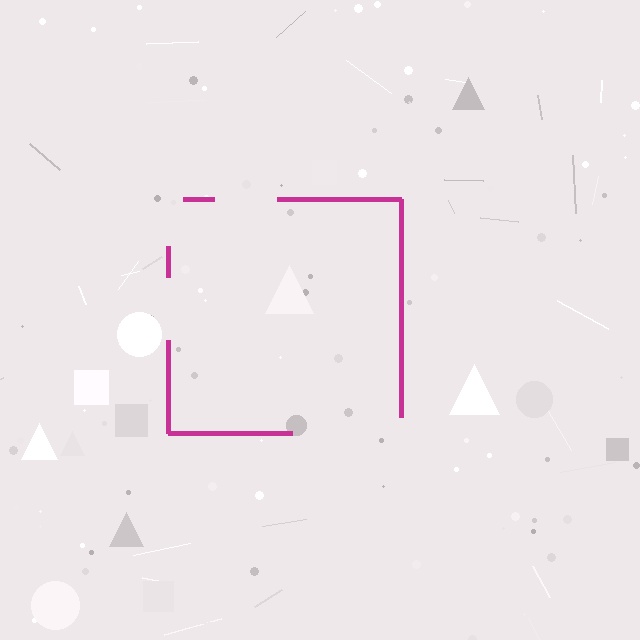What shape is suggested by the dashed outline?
The dashed outline suggests a square.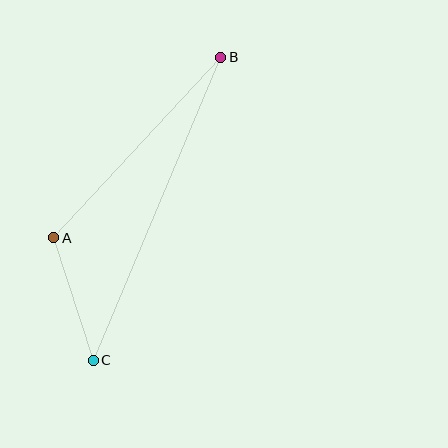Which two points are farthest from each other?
Points B and C are farthest from each other.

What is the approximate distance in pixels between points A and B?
The distance between A and B is approximately 246 pixels.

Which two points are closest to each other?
Points A and C are closest to each other.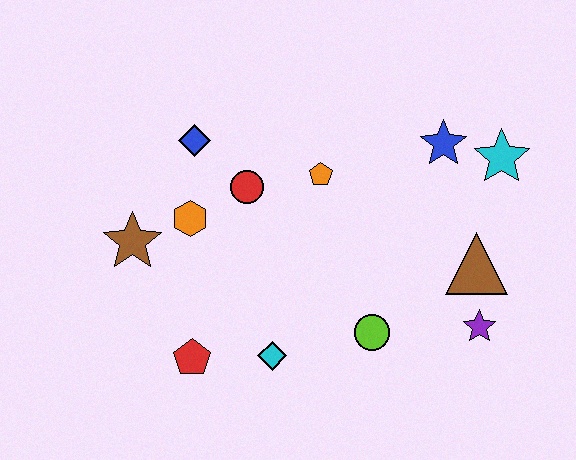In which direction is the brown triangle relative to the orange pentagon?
The brown triangle is to the right of the orange pentagon.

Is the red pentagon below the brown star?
Yes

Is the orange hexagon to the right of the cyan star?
No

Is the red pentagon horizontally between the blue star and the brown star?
Yes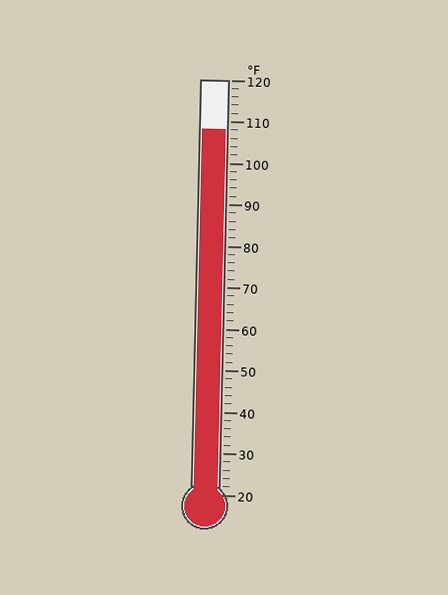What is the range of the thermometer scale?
The thermometer scale ranges from 20°F to 120°F.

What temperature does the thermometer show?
The thermometer shows approximately 108°F.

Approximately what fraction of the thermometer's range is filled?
The thermometer is filled to approximately 90% of its range.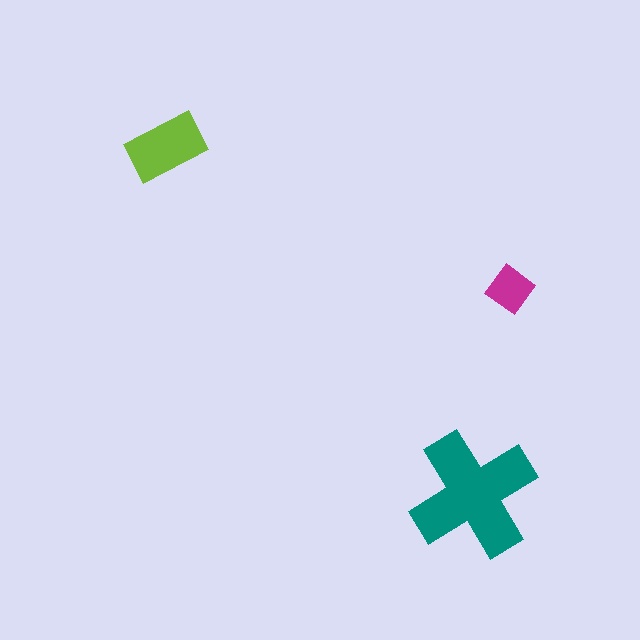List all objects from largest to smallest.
The teal cross, the lime rectangle, the magenta diamond.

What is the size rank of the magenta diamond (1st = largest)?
3rd.